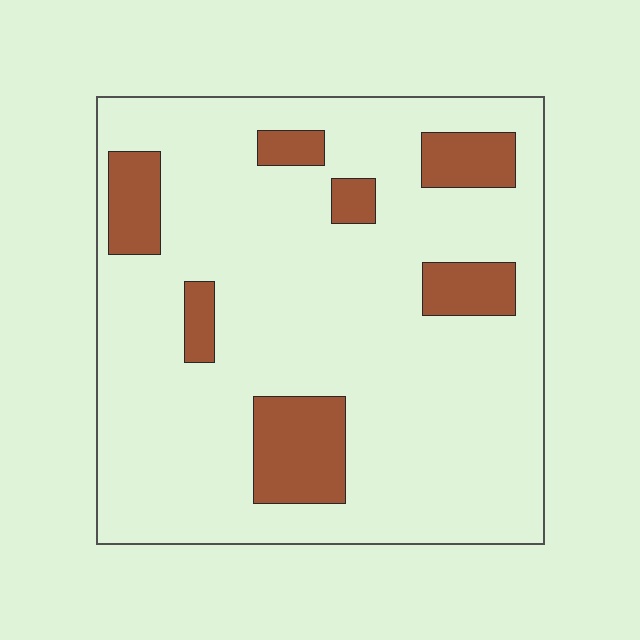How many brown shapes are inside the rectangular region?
7.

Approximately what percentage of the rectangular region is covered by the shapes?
Approximately 15%.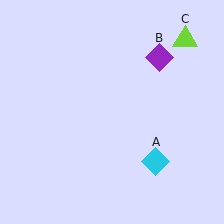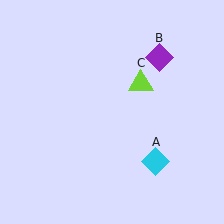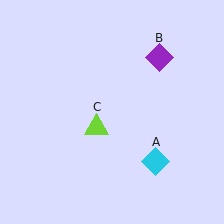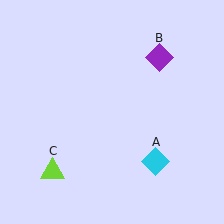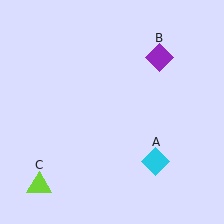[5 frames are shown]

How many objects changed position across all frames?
1 object changed position: lime triangle (object C).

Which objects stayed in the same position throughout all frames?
Cyan diamond (object A) and purple diamond (object B) remained stationary.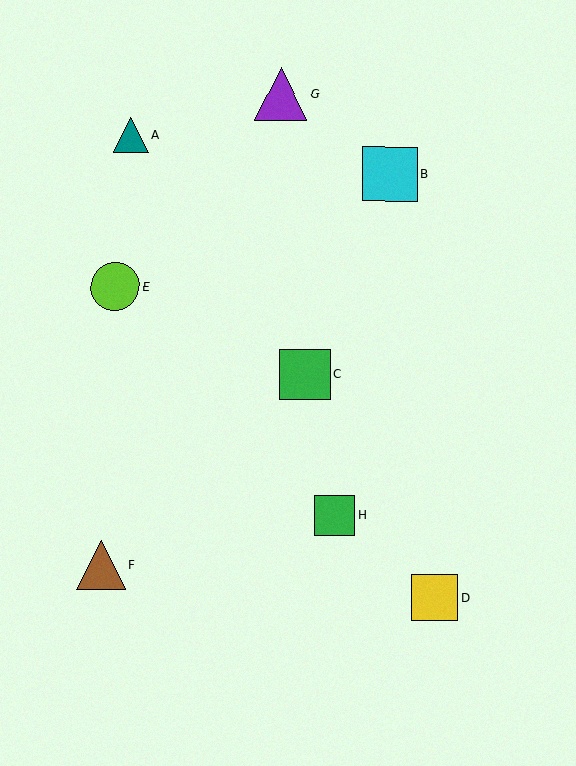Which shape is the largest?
The cyan square (labeled B) is the largest.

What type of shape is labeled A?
Shape A is a teal triangle.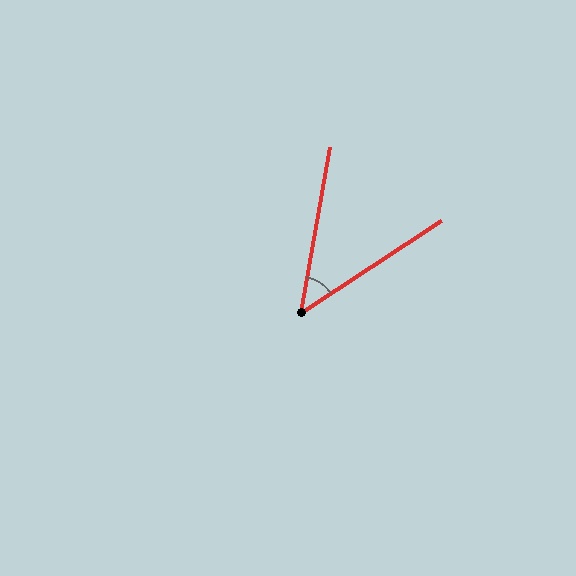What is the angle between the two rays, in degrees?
Approximately 47 degrees.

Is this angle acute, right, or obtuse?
It is acute.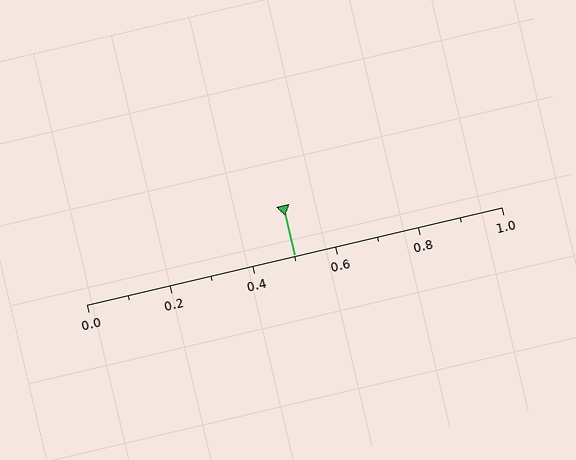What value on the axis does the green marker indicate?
The marker indicates approximately 0.5.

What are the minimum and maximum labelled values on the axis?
The axis runs from 0.0 to 1.0.